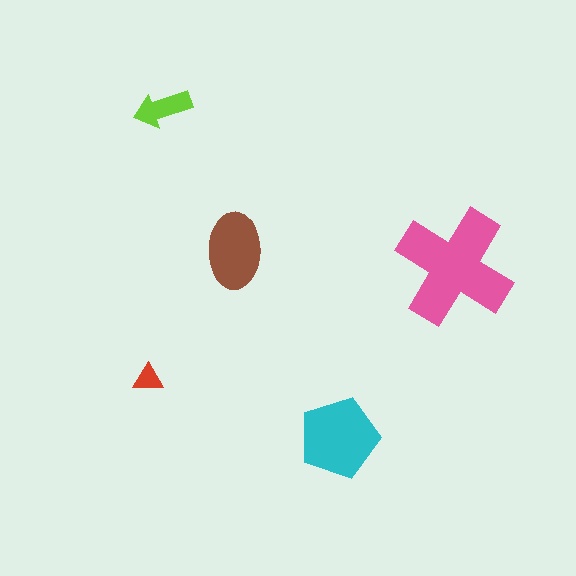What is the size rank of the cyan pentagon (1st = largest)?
2nd.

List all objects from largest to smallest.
The pink cross, the cyan pentagon, the brown ellipse, the lime arrow, the red triangle.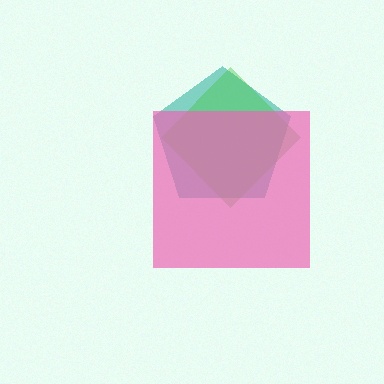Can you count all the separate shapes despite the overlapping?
Yes, there are 3 separate shapes.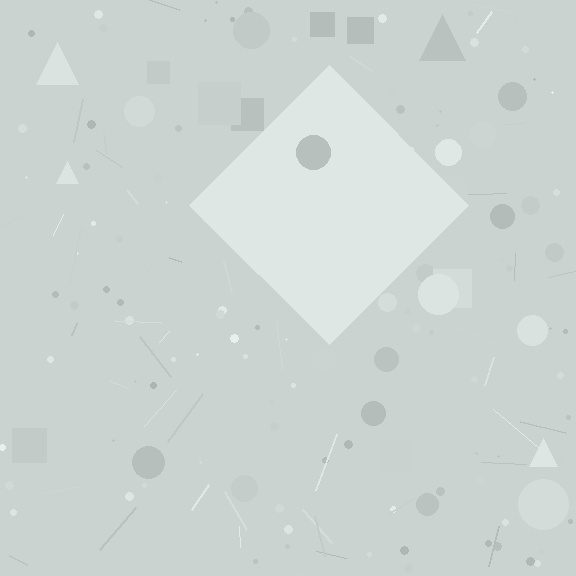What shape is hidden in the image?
A diamond is hidden in the image.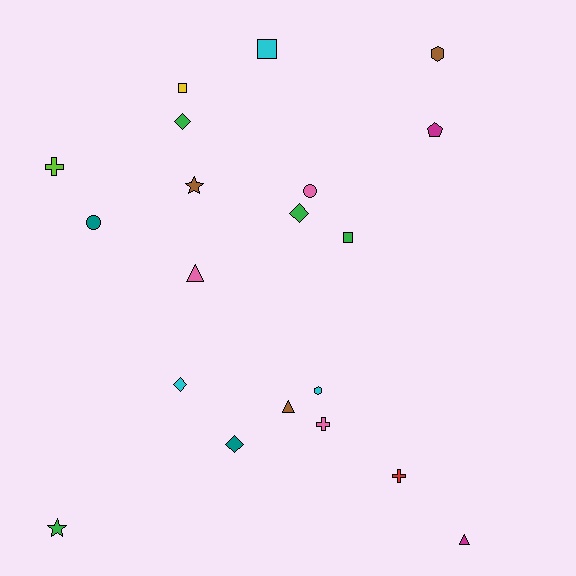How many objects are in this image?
There are 20 objects.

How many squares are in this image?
There are 3 squares.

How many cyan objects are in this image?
There are 3 cyan objects.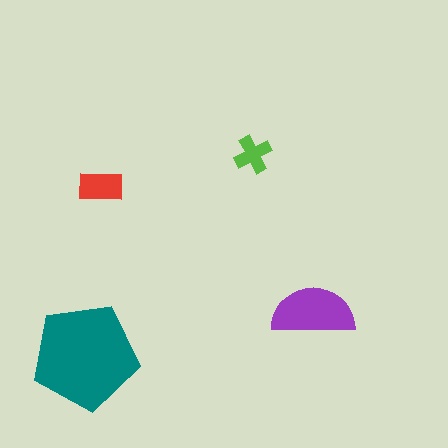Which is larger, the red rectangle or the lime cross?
The red rectangle.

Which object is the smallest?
The lime cross.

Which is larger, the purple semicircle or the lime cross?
The purple semicircle.